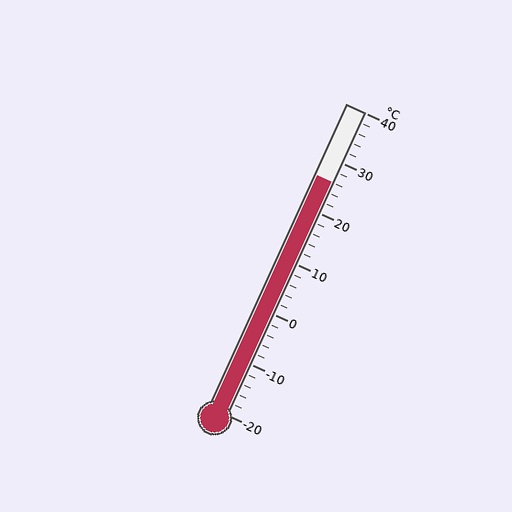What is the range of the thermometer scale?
The thermometer scale ranges from -20°C to 40°C.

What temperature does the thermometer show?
The thermometer shows approximately 26°C.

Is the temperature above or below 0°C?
The temperature is above 0°C.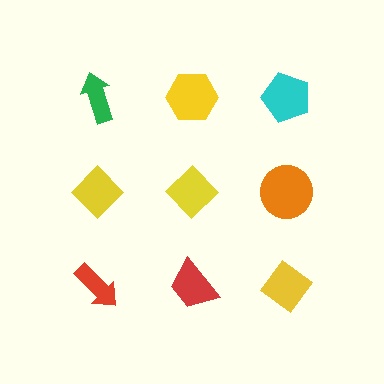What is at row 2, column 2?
A yellow diamond.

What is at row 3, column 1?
A red arrow.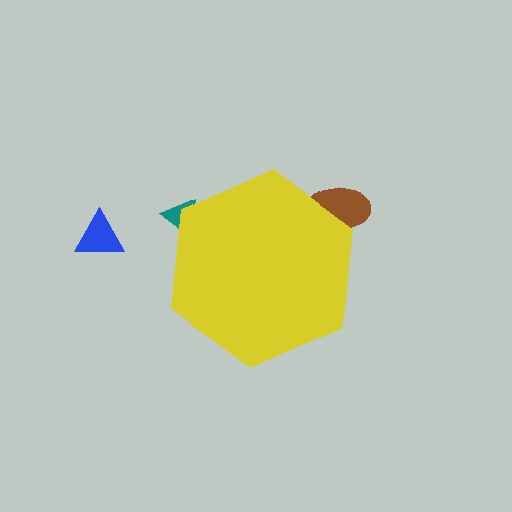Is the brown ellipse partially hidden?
Yes, the brown ellipse is partially hidden behind the yellow hexagon.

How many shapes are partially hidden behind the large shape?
2 shapes are partially hidden.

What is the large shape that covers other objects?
A yellow hexagon.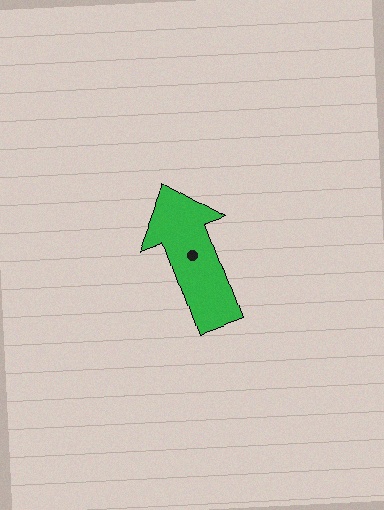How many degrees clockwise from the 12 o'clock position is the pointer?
Approximately 340 degrees.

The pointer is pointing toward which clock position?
Roughly 11 o'clock.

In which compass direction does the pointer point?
North.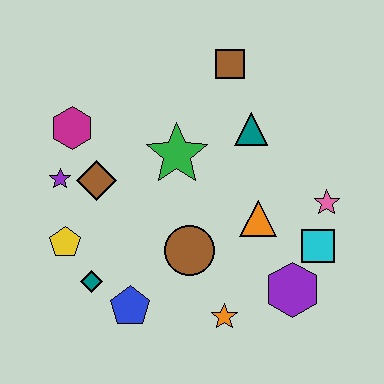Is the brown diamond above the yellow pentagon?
Yes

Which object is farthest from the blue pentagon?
The brown square is farthest from the blue pentagon.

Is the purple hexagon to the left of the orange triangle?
No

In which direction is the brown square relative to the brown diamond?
The brown square is to the right of the brown diamond.